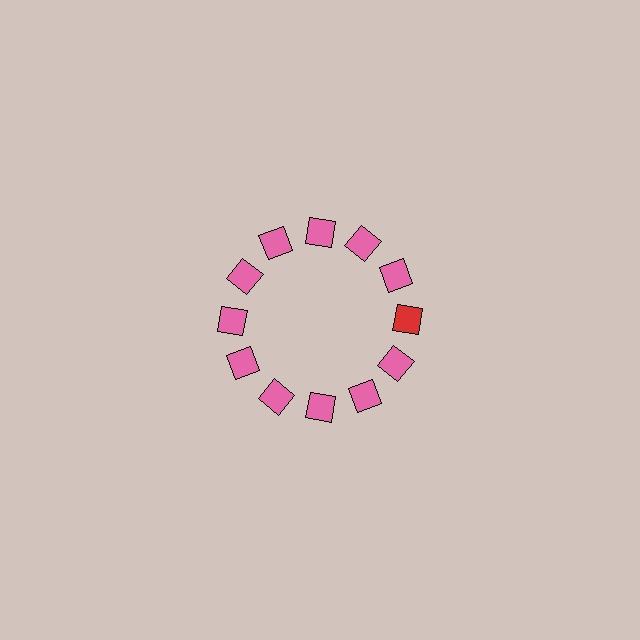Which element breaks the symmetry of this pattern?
The red square at roughly the 3 o'clock position breaks the symmetry. All other shapes are pink squares.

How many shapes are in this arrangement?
There are 12 shapes arranged in a ring pattern.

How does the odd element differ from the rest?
It has a different color: red instead of pink.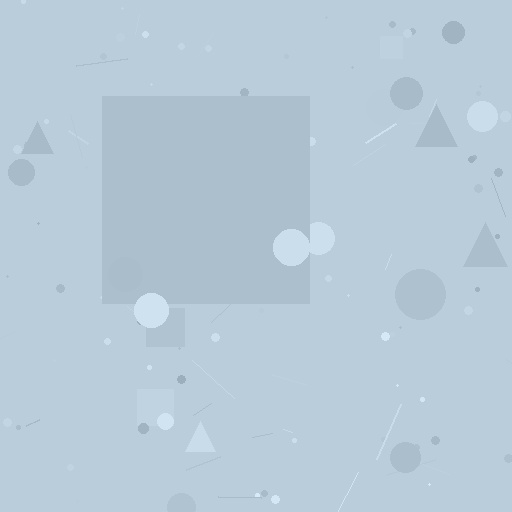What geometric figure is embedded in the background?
A square is embedded in the background.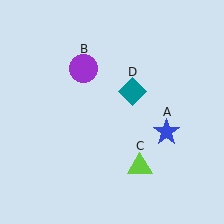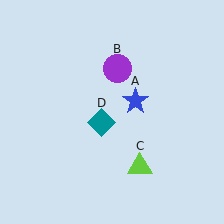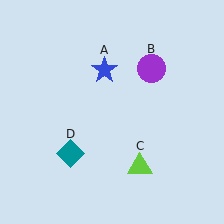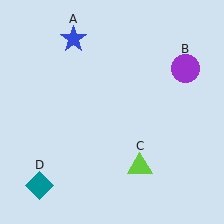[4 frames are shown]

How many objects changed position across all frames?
3 objects changed position: blue star (object A), purple circle (object B), teal diamond (object D).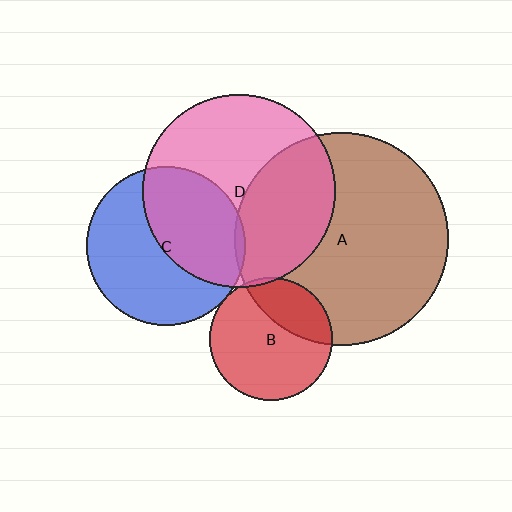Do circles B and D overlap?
Yes.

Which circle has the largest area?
Circle A (brown).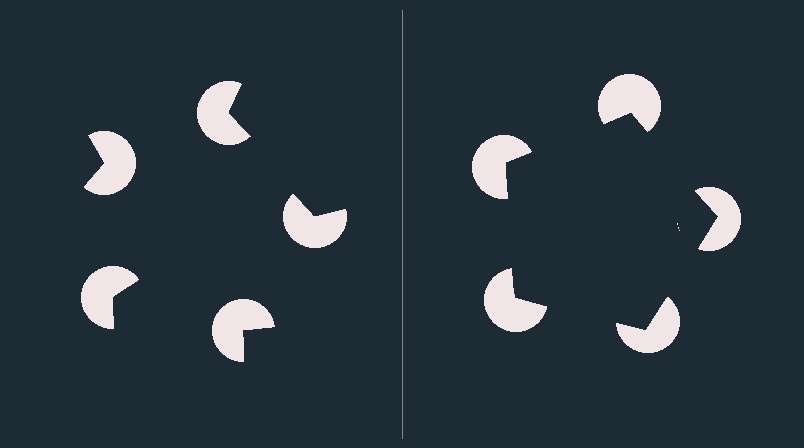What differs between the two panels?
The pac-man discs are positioned identically on both sides; only the wedge orientations differ. On the right they align to a pentagon; on the left they are misaligned.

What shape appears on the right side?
An illusory pentagon.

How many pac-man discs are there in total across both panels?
10 — 5 on each side.